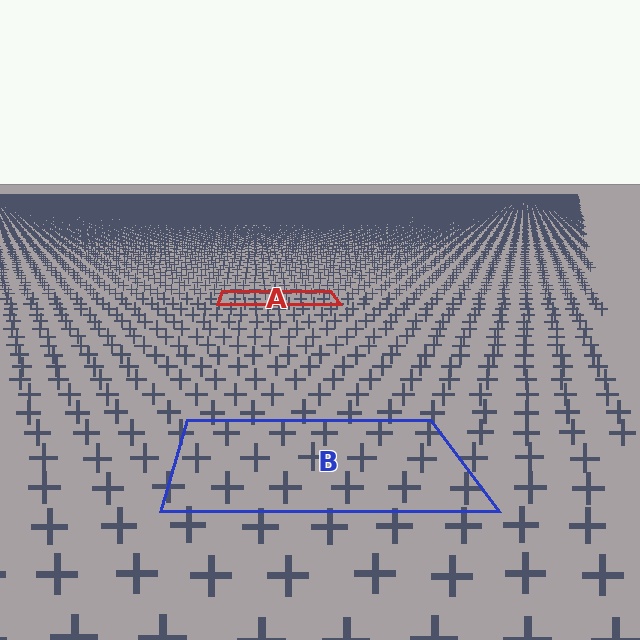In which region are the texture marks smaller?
The texture marks are smaller in region A, because it is farther away.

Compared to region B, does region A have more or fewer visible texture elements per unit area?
Region A has more texture elements per unit area — they are packed more densely because it is farther away.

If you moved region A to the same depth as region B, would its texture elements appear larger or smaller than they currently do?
They would appear larger. At a closer depth, the same texture elements are projected at a bigger on-screen size.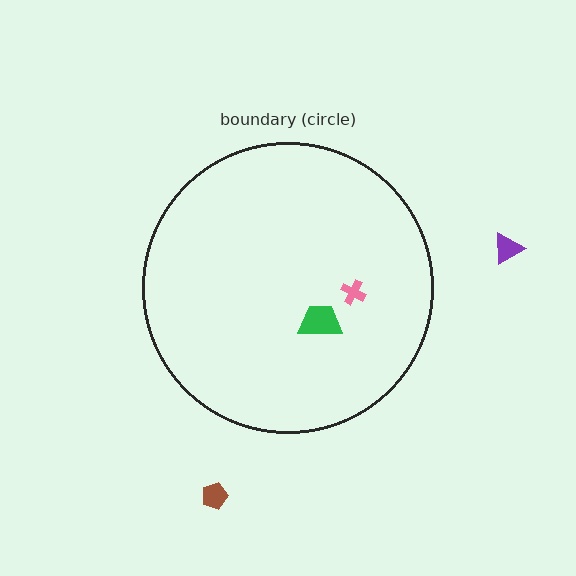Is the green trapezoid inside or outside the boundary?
Inside.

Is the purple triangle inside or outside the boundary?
Outside.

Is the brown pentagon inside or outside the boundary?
Outside.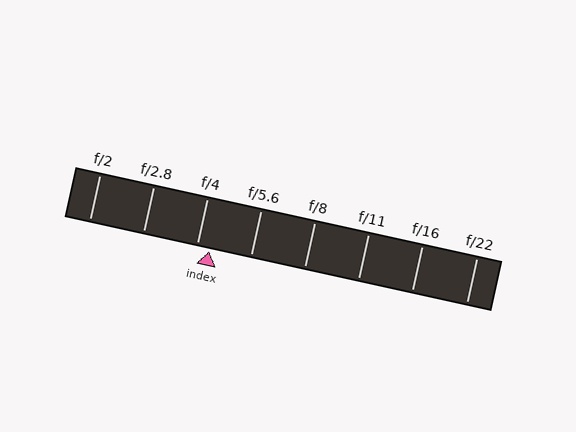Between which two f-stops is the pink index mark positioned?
The index mark is between f/4 and f/5.6.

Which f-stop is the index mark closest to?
The index mark is closest to f/4.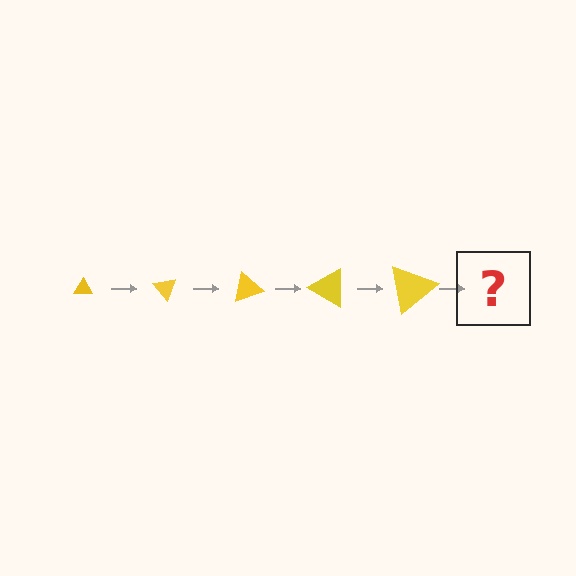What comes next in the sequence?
The next element should be a triangle, larger than the previous one and rotated 250 degrees from the start.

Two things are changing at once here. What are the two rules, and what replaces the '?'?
The two rules are that the triangle grows larger each step and it rotates 50 degrees each step. The '?' should be a triangle, larger than the previous one and rotated 250 degrees from the start.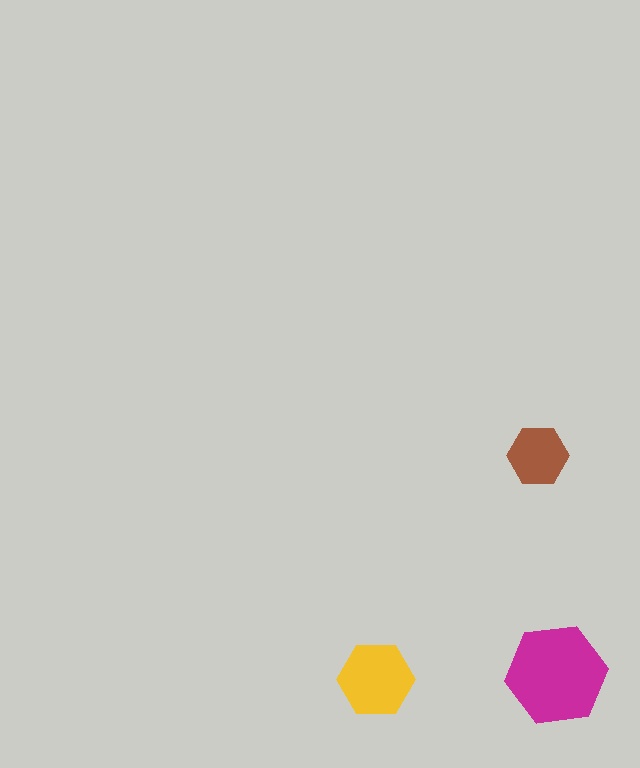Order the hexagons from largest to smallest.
the magenta one, the yellow one, the brown one.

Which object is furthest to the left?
The yellow hexagon is leftmost.